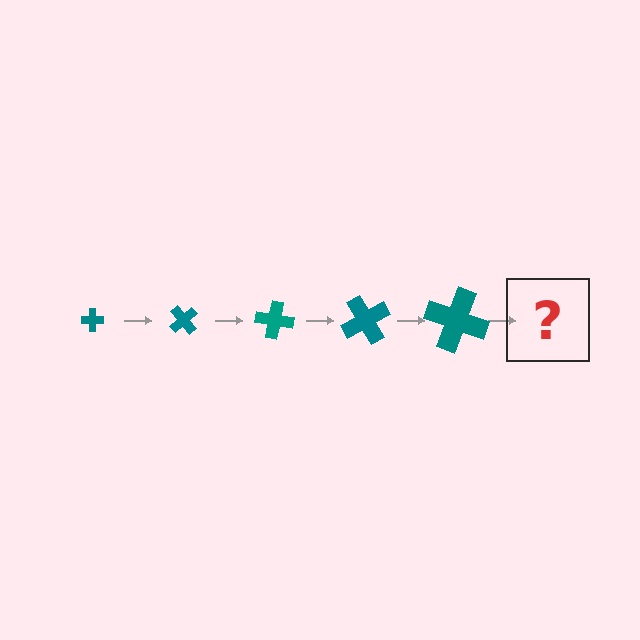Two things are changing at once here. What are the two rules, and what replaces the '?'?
The two rules are that the cross grows larger each step and it rotates 50 degrees each step. The '?' should be a cross, larger than the previous one and rotated 250 degrees from the start.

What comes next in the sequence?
The next element should be a cross, larger than the previous one and rotated 250 degrees from the start.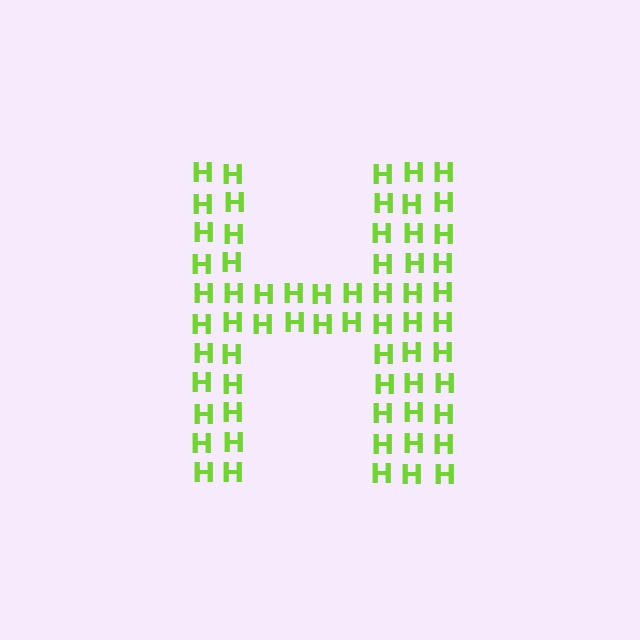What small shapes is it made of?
It is made of small letter H's.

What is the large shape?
The large shape is the letter H.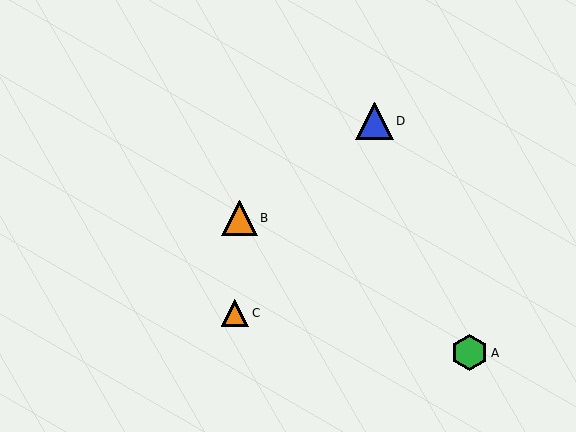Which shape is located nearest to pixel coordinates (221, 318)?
The orange triangle (labeled C) at (235, 313) is nearest to that location.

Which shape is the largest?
The blue triangle (labeled D) is the largest.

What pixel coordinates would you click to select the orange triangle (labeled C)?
Click at (235, 313) to select the orange triangle C.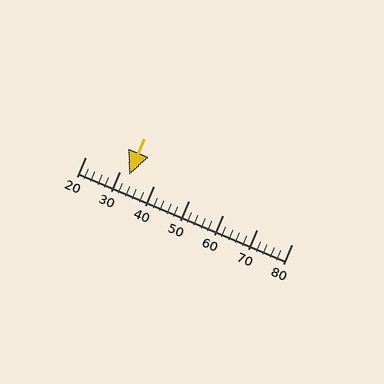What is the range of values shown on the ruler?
The ruler shows values from 20 to 80.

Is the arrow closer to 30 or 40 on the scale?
The arrow is closer to 30.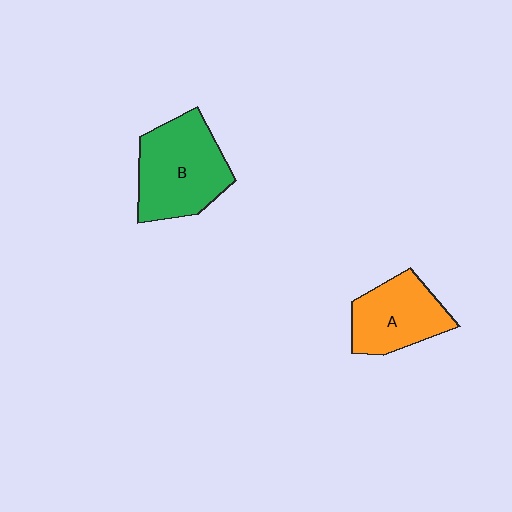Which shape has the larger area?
Shape B (green).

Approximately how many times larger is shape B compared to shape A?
Approximately 1.3 times.